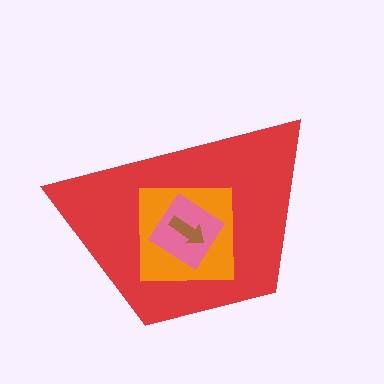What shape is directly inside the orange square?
The pink diamond.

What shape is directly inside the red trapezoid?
The orange square.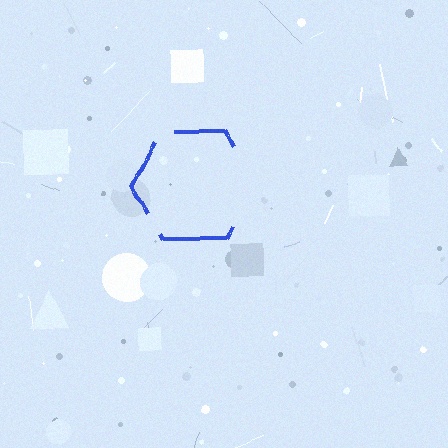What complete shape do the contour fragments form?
The contour fragments form a hexagon.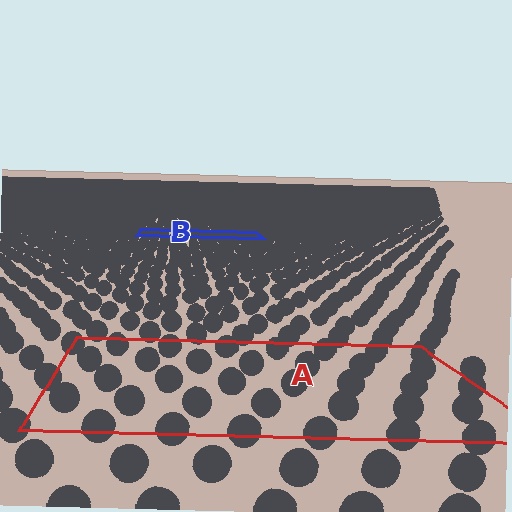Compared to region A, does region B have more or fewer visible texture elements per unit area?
Region B has more texture elements per unit area — they are packed more densely because it is farther away.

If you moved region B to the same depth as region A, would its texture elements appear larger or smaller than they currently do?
They would appear larger. At a closer depth, the same texture elements are projected at a bigger on-screen size.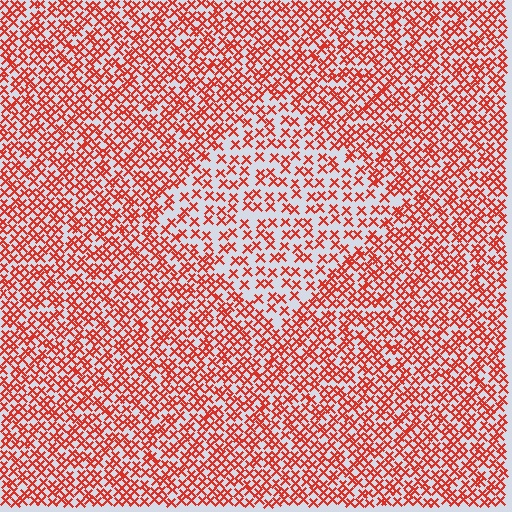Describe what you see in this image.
The image contains small red elements arranged at two different densities. A diamond-shaped region is visible where the elements are less densely packed than the surrounding area.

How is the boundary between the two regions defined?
The boundary is defined by a change in element density (approximately 1.8x ratio). All elements are the same color, size, and shape.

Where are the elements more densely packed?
The elements are more densely packed outside the diamond boundary.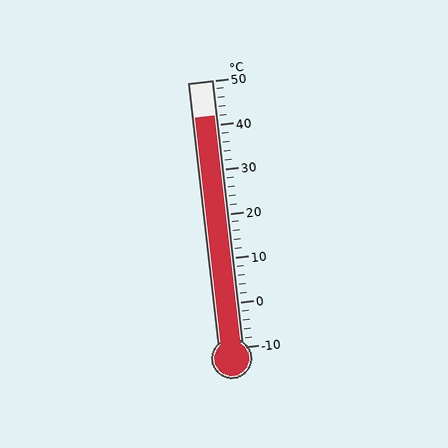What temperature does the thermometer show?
The thermometer shows approximately 42°C.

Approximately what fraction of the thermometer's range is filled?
The thermometer is filled to approximately 85% of its range.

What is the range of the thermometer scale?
The thermometer scale ranges from -10°C to 50°C.